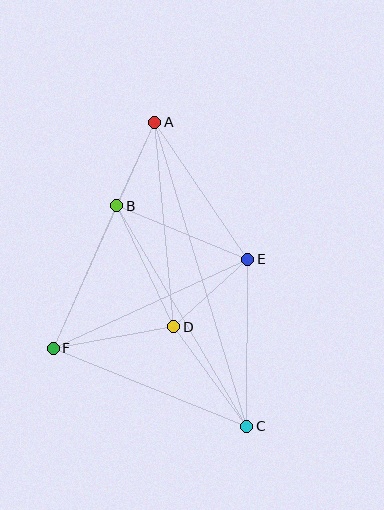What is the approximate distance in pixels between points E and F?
The distance between E and F is approximately 214 pixels.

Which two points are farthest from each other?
Points A and C are farthest from each other.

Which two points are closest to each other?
Points A and B are closest to each other.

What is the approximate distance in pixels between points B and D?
The distance between B and D is approximately 134 pixels.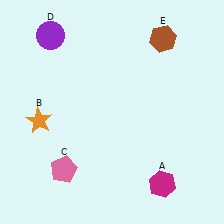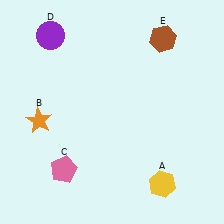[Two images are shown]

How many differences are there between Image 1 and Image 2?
There is 1 difference between the two images.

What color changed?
The hexagon (A) changed from magenta in Image 1 to yellow in Image 2.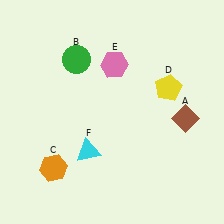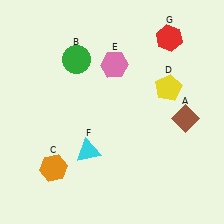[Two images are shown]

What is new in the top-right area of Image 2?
A red hexagon (G) was added in the top-right area of Image 2.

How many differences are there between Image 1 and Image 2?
There is 1 difference between the two images.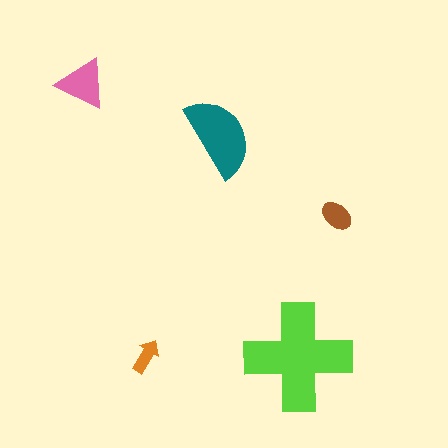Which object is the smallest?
The orange arrow.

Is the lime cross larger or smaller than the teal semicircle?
Larger.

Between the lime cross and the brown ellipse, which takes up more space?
The lime cross.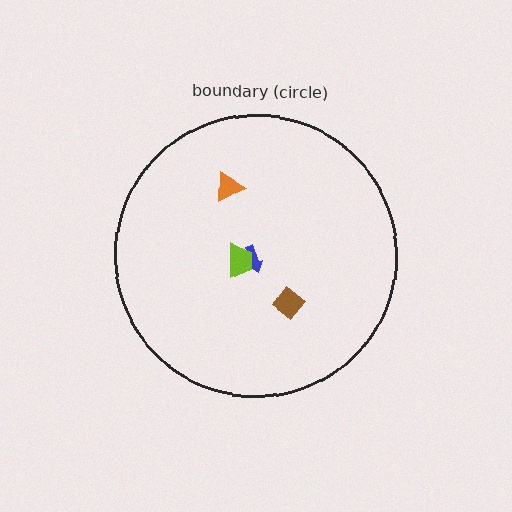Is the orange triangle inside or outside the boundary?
Inside.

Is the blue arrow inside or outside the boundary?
Inside.